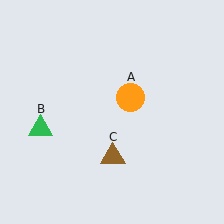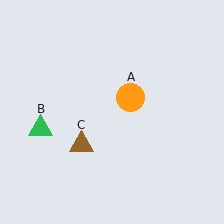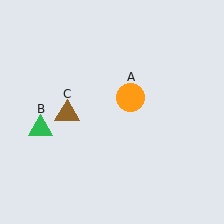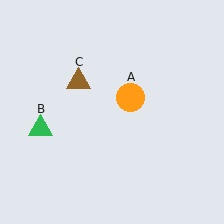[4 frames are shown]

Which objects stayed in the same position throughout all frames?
Orange circle (object A) and green triangle (object B) remained stationary.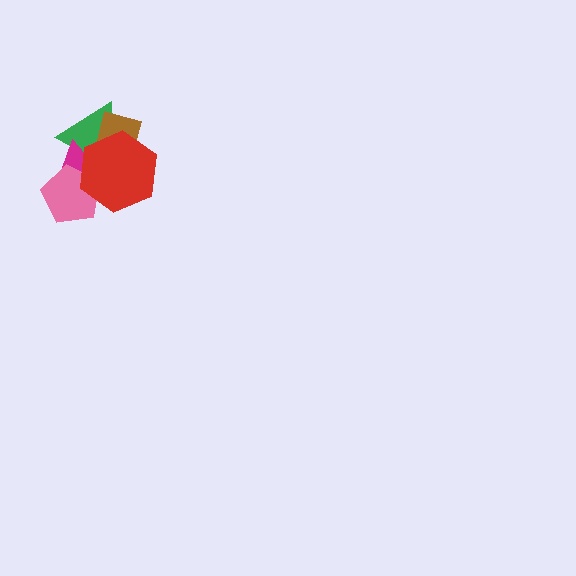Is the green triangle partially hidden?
Yes, it is partially covered by another shape.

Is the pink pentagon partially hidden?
Yes, it is partially covered by another shape.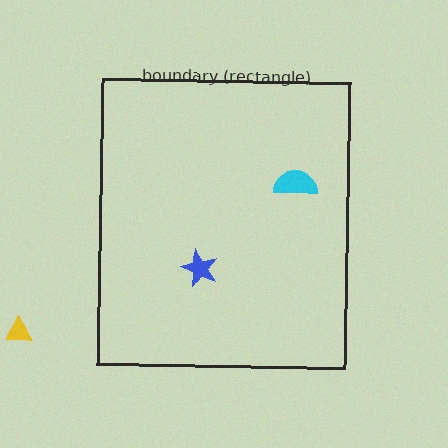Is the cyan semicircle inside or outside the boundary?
Inside.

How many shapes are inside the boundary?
2 inside, 1 outside.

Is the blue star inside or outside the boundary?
Inside.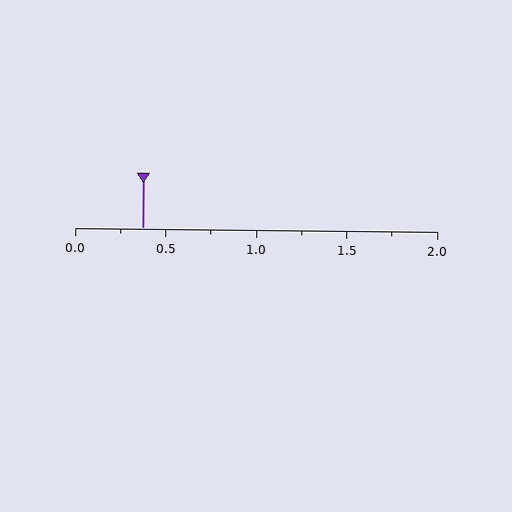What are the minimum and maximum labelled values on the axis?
The axis runs from 0.0 to 2.0.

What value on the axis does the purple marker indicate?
The marker indicates approximately 0.38.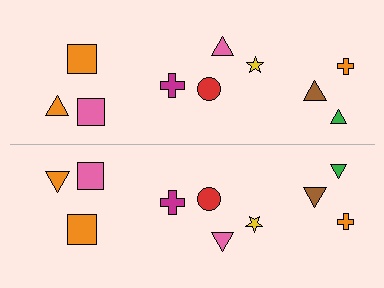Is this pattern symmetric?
Yes, this pattern has bilateral (reflection) symmetry.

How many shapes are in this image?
There are 20 shapes in this image.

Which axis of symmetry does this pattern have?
The pattern has a horizontal axis of symmetry running through the center of the image.